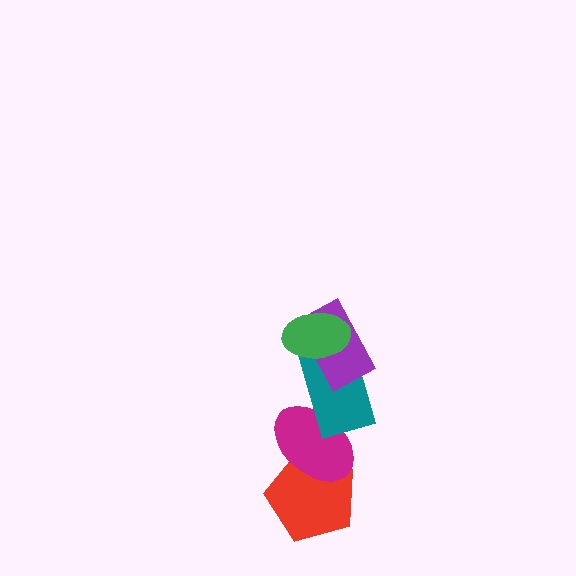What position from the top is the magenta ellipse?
The magenta ellipse is 4th from the top.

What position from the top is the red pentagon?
The red pentagon is 5th from the top.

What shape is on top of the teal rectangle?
The purple rectangle is on top of the teal rectangle.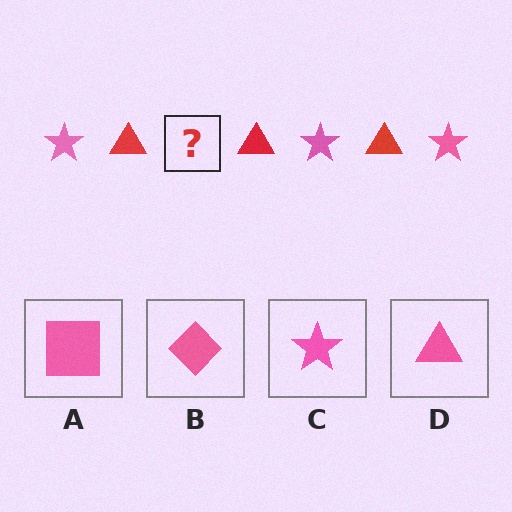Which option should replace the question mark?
Option C.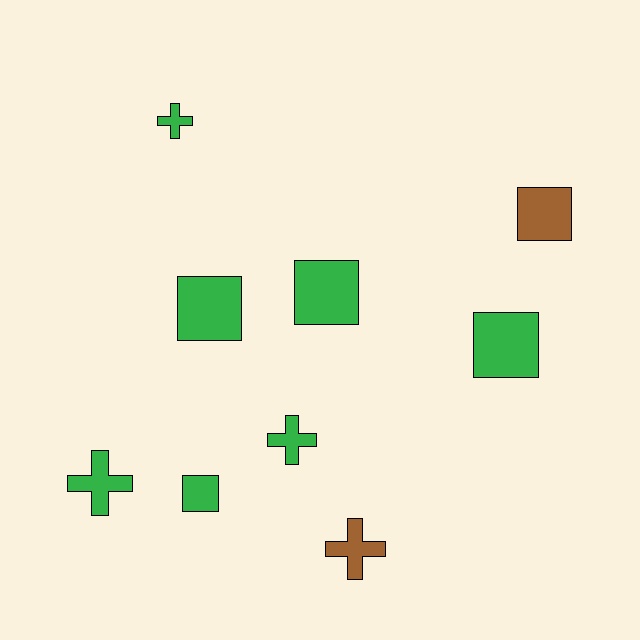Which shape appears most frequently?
Square, with 5 objects.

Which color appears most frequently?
Green, with 7 objects.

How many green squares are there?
There are 4 green squares.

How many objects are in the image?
There are 9 objects.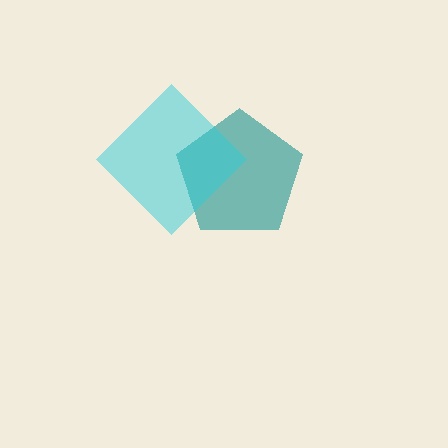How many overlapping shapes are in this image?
There are 2 overlapping shapes in the image.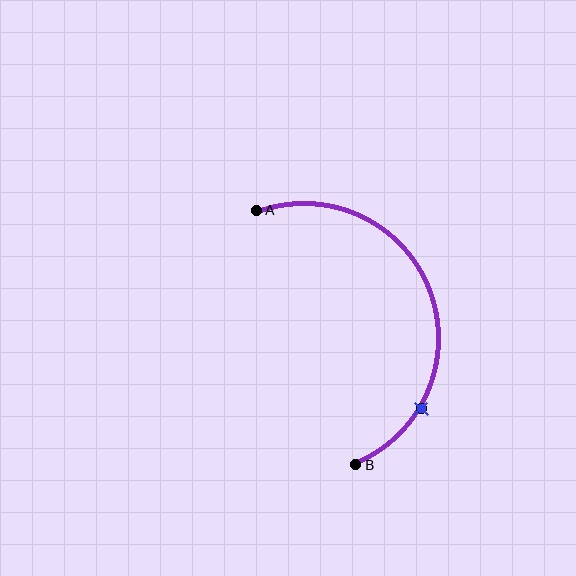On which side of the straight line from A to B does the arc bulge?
The arc bulges to the right of the straight line connecting A and B.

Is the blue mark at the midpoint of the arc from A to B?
No. The blue mark lies on the arc but is closer to endpoint B. The arc midpoint would be at the point on the curve equidistant along the arc from both A and B.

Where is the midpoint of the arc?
The arc midpoint is the point on the curve farthest from the straight line joining A and B. It sits to the right of that line.